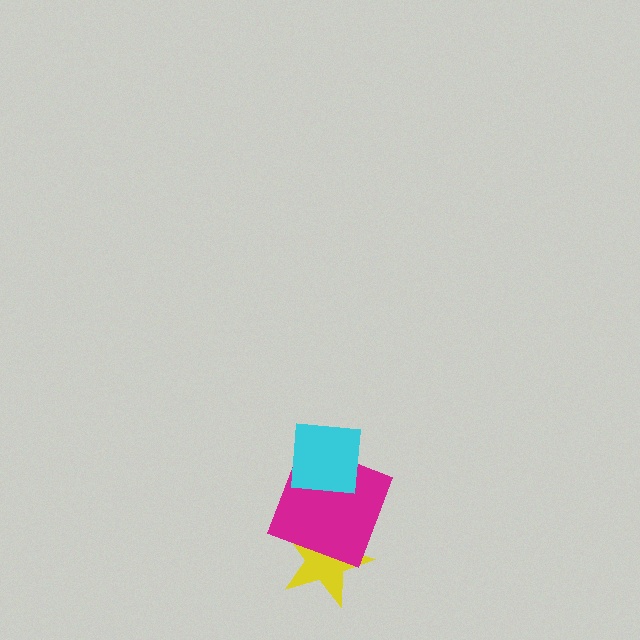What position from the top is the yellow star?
The yellow star is 3rd from the top.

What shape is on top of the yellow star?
The magenta square is on top of the yellow star.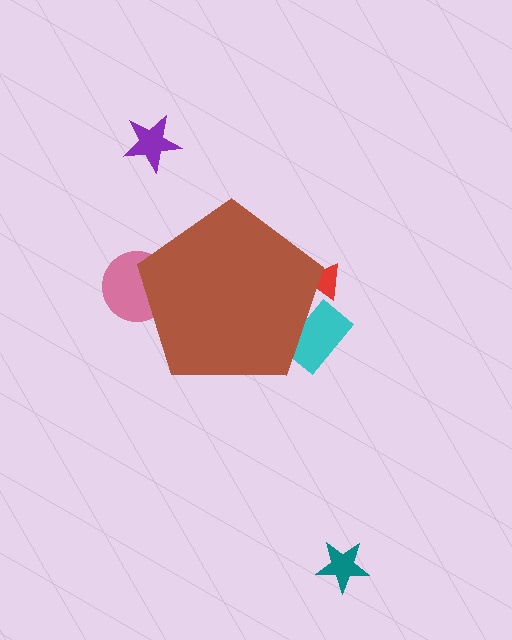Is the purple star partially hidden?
No, the purple star is fully visible.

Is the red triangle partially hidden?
Yes, the red triangle is partially hidden behind the brown pentagon.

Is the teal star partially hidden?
No, the teal star is fully visible.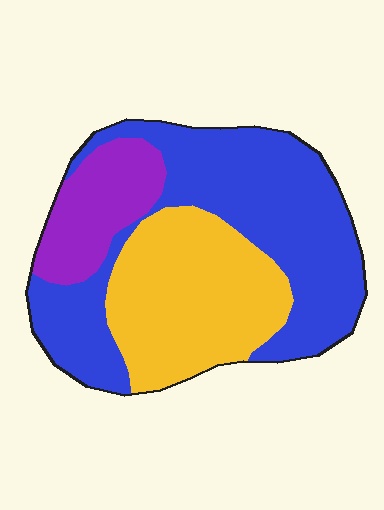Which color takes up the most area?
Blue, at roughly 50%.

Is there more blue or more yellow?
Blue.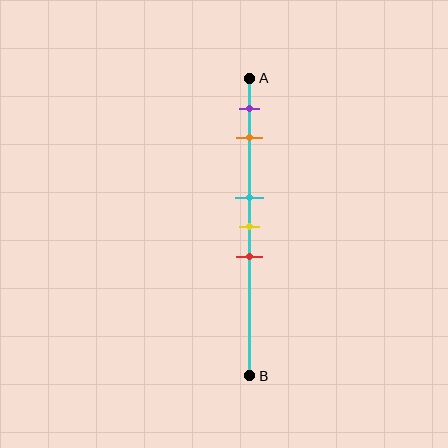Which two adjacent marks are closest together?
The cyan and yellow marks are the closest adjacent pair.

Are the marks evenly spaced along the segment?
No, the marks are not evenly spaced.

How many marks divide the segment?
There are 5 marks dividing the segment.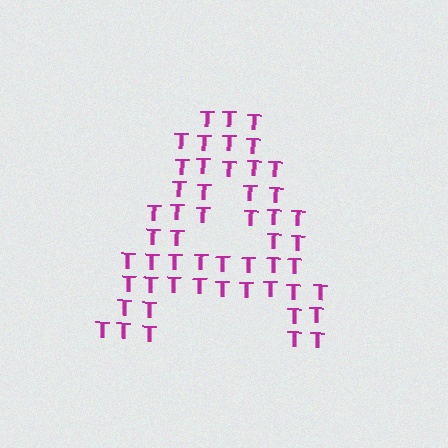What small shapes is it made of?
It is made of small letter T's.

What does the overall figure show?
The overall figure shows the letter A.